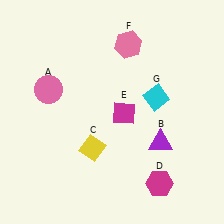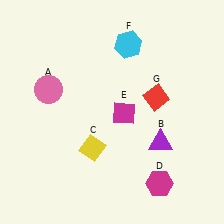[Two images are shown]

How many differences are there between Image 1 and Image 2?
There are 2 differences between the two images.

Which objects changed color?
F changed from pink to cyan. G changed from cyan to red.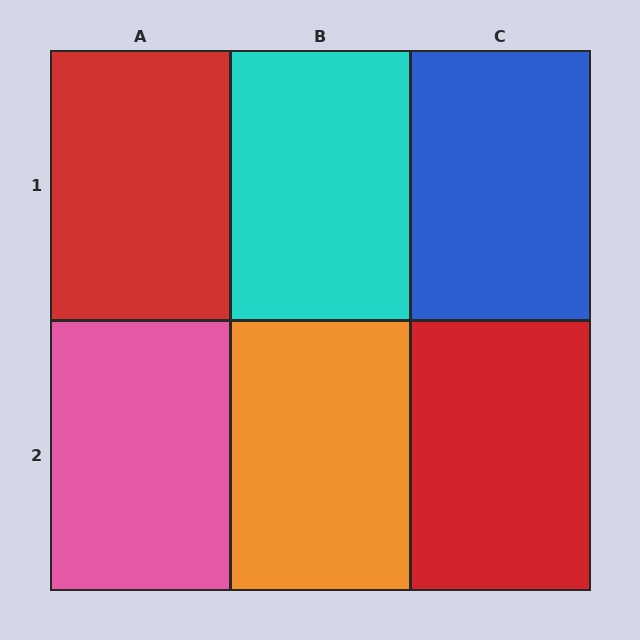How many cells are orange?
1 cell is orange.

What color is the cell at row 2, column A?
Pink.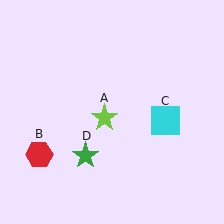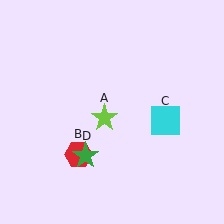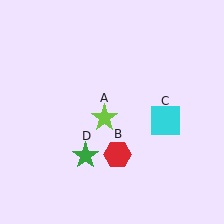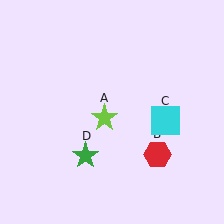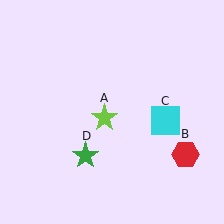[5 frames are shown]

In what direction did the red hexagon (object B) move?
The red hexagon (object B) moved right.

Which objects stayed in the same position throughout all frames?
Lime star (object A) and cyan square (object C) and green star (object D) remained stationary.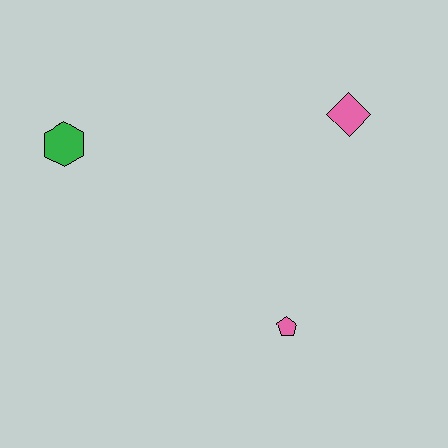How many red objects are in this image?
There are no red objects.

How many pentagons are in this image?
There is 1 pentagon.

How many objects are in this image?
There are 3 objects.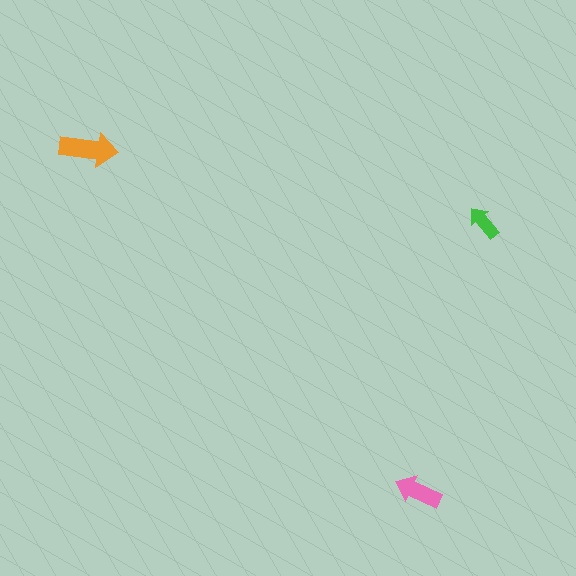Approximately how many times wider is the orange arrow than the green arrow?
About 1.5 times wider.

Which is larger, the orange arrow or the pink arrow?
The orange one.